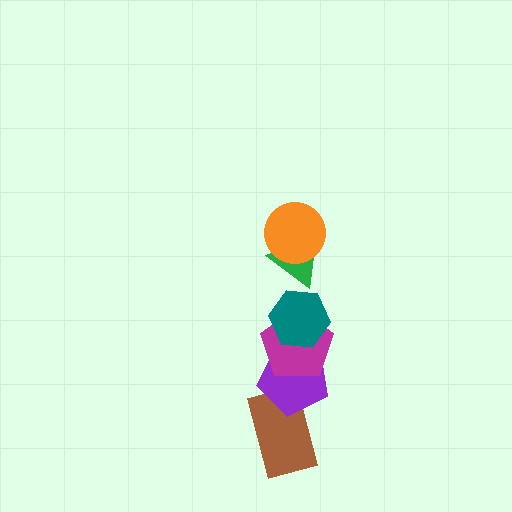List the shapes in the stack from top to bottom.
From top to bottom: the orange circle, the green triangle, the teal hexagon, the magenta pentagon, the purple pentagon, the brown rectangle.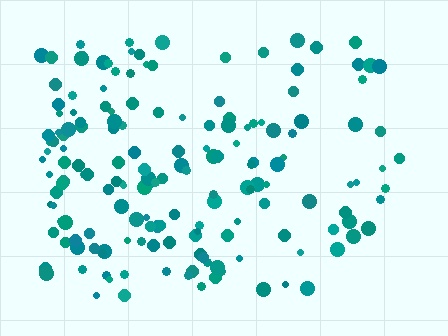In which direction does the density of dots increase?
From right to left, with the left side densest.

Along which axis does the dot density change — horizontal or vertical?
Horizontal.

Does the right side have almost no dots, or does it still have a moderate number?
Still a moderate number, just noticeably fewer than the left.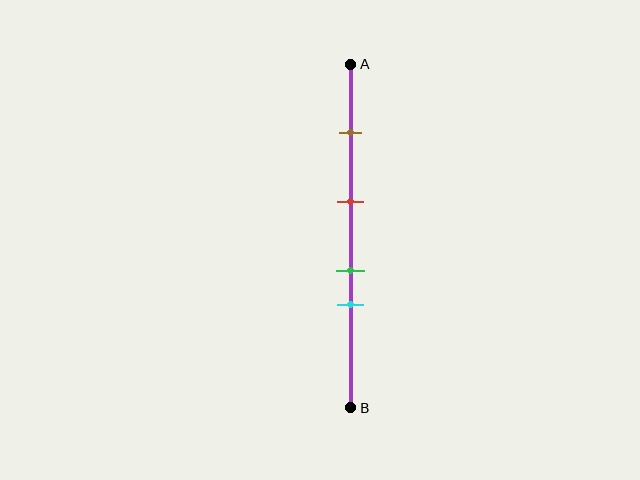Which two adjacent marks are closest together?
The green and cyan marks are the closest adjacent pair.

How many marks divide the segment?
There are 4 marks dividing the segment.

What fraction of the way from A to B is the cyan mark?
The cyan mark is approximately 70% (0.7) of the way from A to B.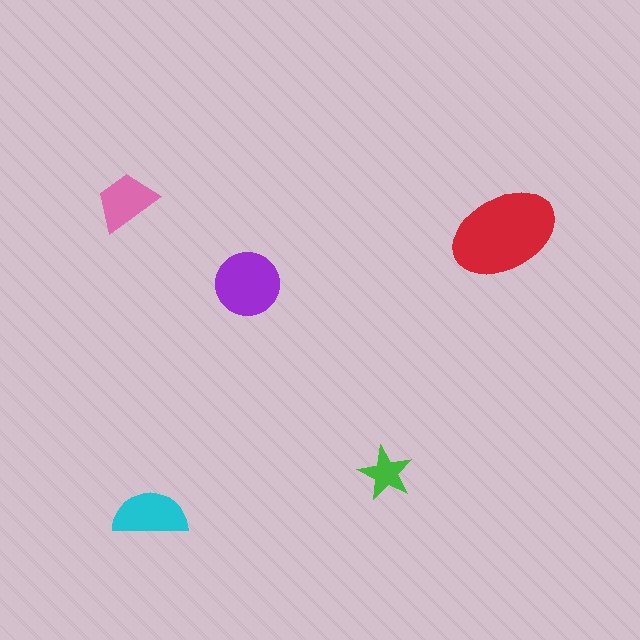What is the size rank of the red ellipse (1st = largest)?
1st.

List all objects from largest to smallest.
The red ellipse, the purple circle, the cyan semicircle, the pink trapezoid, the green star.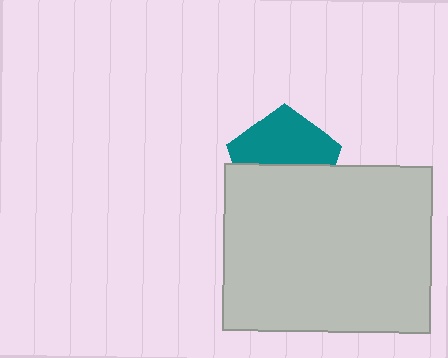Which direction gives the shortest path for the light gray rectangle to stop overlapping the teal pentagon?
Moving down gives the shortest separation.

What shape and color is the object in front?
The object in front is a light gray rectangle.